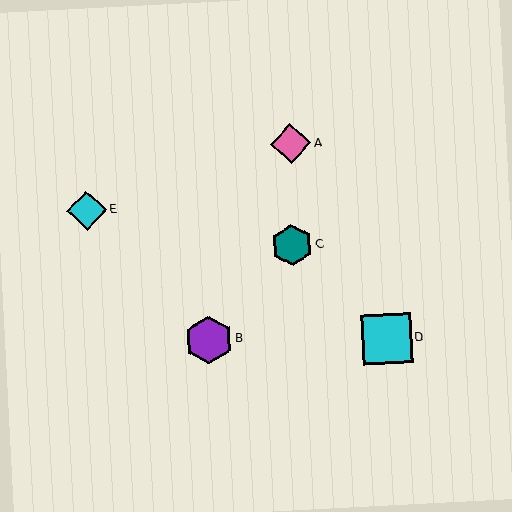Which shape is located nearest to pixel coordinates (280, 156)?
The pink diamond (labeled A) at (291, 144) is nearest to that location.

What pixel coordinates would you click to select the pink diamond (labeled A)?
Click at (291, 144) to select the pink diamond A.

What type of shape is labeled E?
Shape E is a cyan diamond.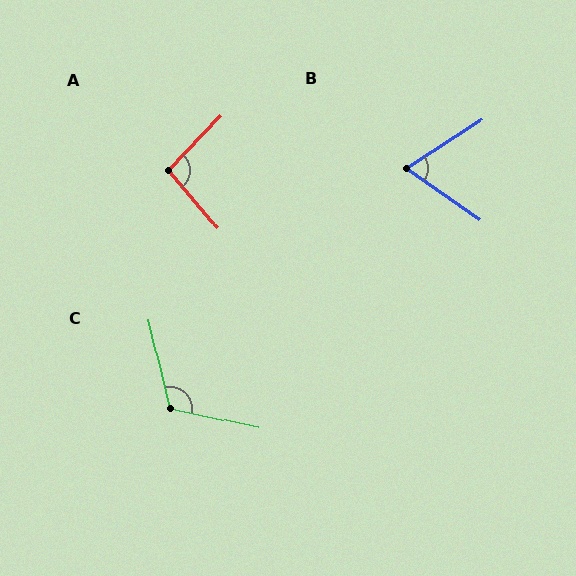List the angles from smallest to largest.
B (68°), A (96°), C (115°).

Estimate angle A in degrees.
Approximately 96 degrees.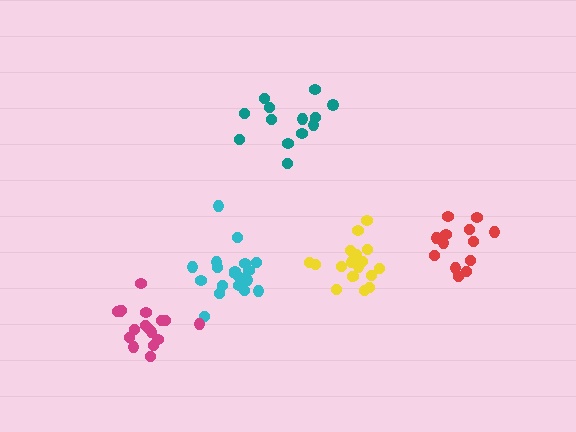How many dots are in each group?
Group 1: 19 dots, Group 2: 17 dots, Group 3: 19 dots, Group 4: 13 dots, Group 5: 14 dots (82 total).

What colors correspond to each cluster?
The clusters are colored: cyan, magenta, yellow, teal, red.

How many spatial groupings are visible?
There are 5 spatial groupings.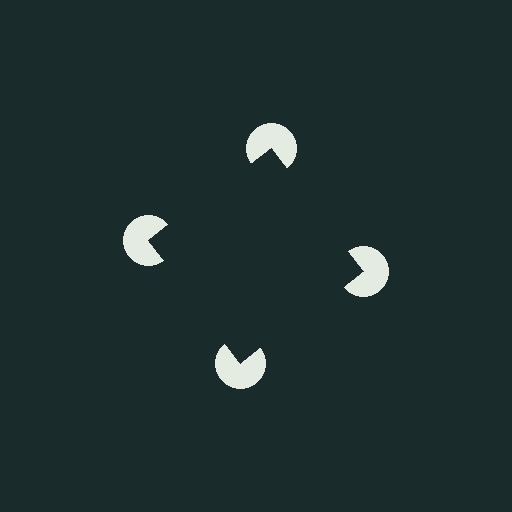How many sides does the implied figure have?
4 sides.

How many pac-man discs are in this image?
There are 4 — one at each vertex of the illusory square.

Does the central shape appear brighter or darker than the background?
It typically appears slightly darker than the background, even though no actual brightness change is drawn.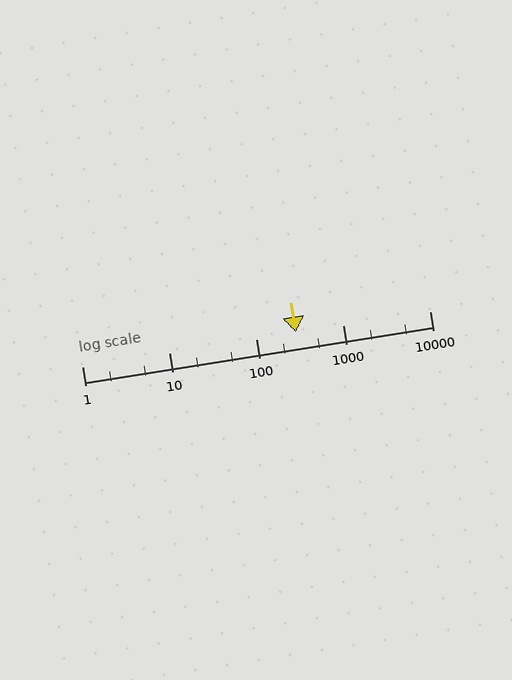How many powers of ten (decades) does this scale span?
The scale spans 4 decades, from 1 to 10000.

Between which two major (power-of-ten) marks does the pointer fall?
The pointer is between 100 and 1000.